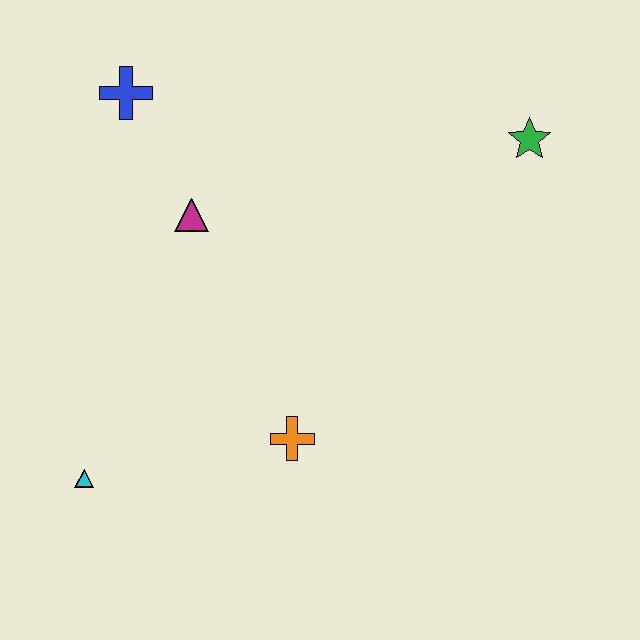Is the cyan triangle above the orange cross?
No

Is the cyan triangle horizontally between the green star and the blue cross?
No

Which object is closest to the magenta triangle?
The blue cross is closest to the magenta triangle.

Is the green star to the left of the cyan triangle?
No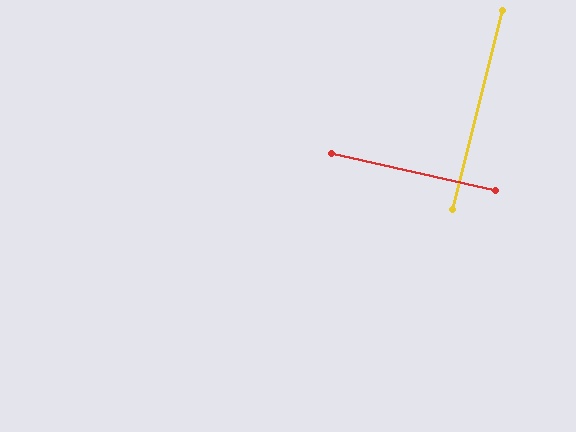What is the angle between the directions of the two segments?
Approximately 89 degrees.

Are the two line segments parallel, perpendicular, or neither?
Perpendicular — they meet at approximately 89°.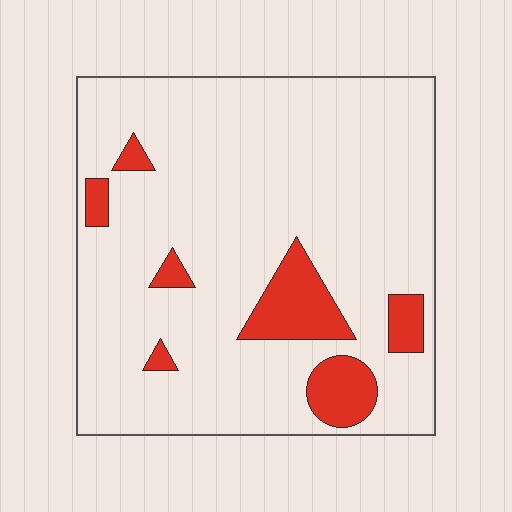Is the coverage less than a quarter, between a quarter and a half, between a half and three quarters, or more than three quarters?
Less than a quarter.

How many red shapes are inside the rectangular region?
7.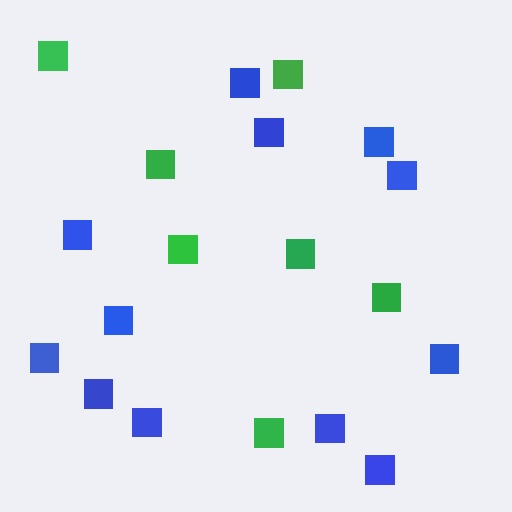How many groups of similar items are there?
There are 2 groups: one group of green squares (7) and one group of blue squares (12).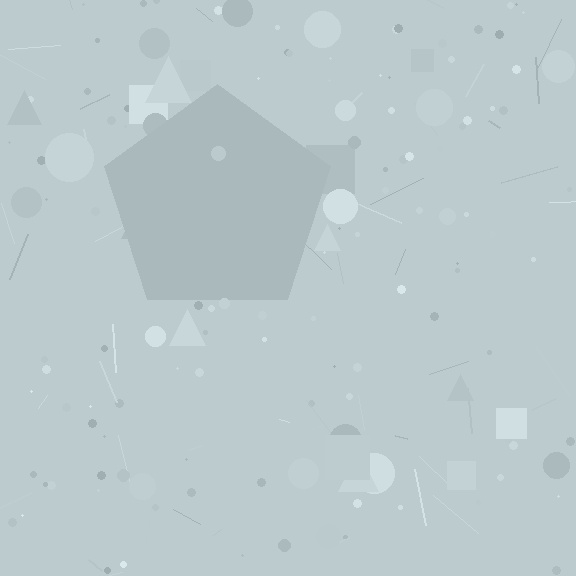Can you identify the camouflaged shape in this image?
The camouflaged shape is a pentagon.